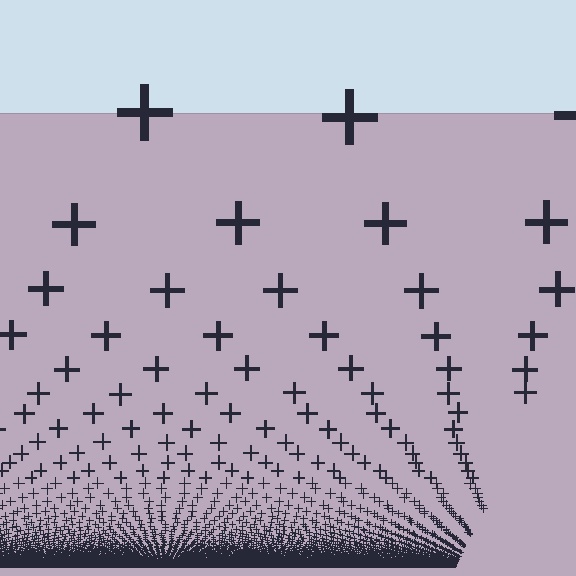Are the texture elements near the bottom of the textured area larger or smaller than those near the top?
Smaller. The gradient is inverted — elements near the bottom are smaller and denser.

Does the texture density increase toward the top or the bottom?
Density increases toward the bottom.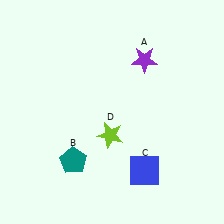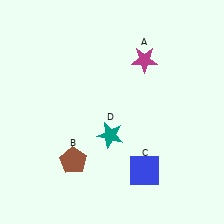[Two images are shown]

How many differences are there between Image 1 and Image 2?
There are 3 differences between the two images.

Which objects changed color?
A changed from purple to magenta. B changed from teal to brown. D changed from lime to teal.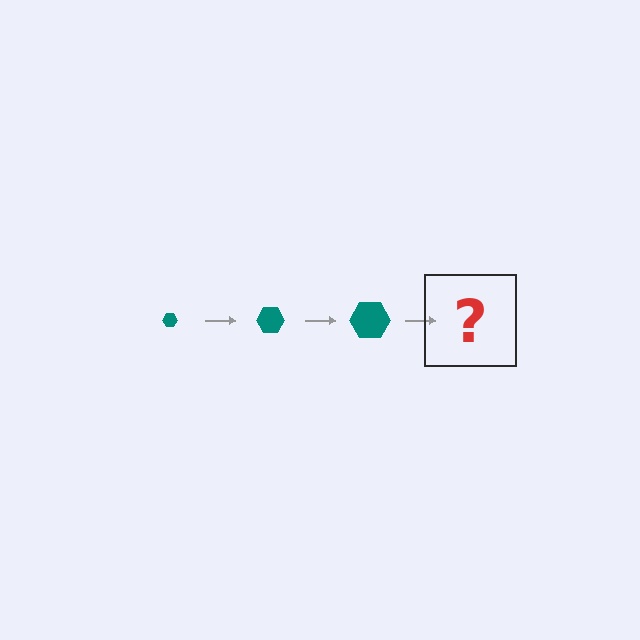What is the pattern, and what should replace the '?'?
The pattern is that the hexagon gets progressively larger each step. The '?' should be a teal hexagon, larger than the previous one.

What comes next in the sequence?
The next element should be a teal hexagon, larger than the previous one.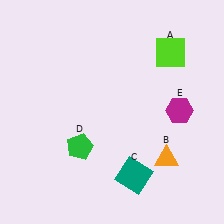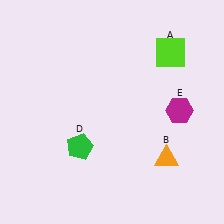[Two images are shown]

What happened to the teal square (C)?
The teal square (C) was removed in Image 2. It was in the bottom-right area of Image 1.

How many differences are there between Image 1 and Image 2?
There is 1 difference between the two images.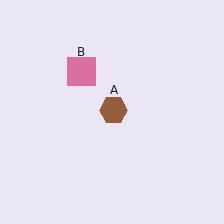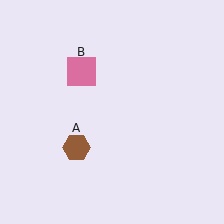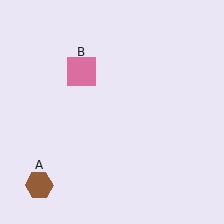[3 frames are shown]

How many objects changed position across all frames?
1 object changed position: brown hexagon (object A).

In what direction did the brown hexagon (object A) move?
The brown hexagon (object A) moved down and to the left.